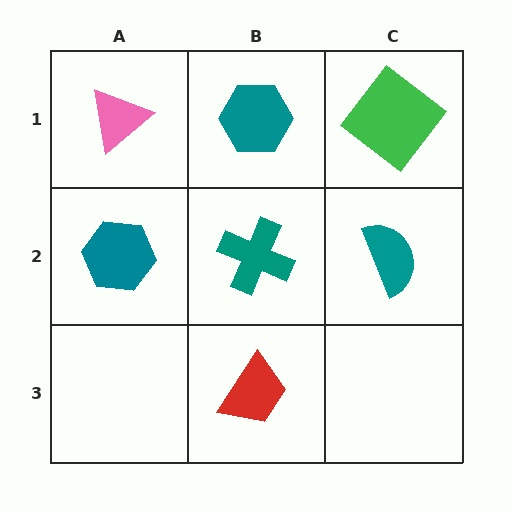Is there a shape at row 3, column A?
No, that cell is empty.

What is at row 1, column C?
A green diamond.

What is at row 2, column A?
A teal hexagon.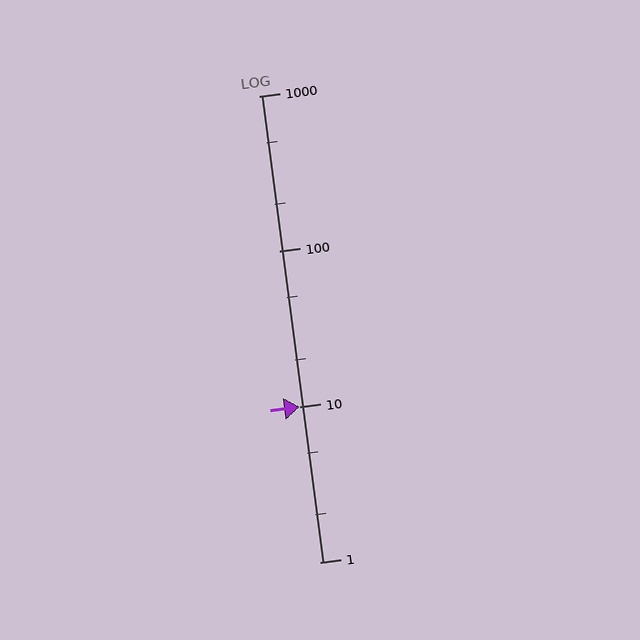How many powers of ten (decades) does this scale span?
The scale spans 3 decades, from 1 to 1000.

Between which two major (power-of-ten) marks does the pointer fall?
The pointer is between 10 and 100.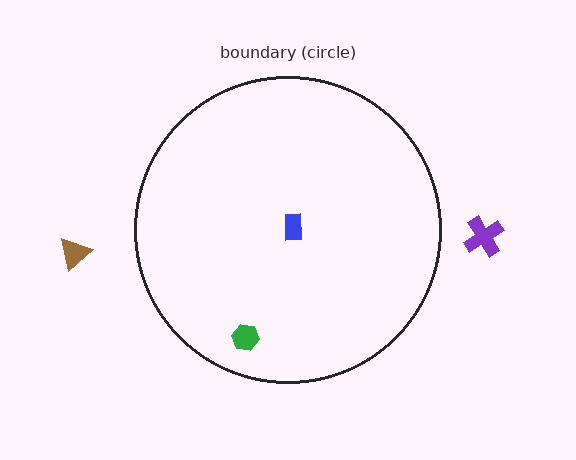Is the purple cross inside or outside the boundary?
Outside.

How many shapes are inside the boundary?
2 inside, 2 outside.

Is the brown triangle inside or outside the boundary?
Outside.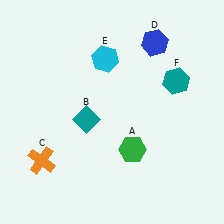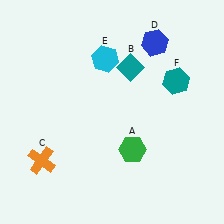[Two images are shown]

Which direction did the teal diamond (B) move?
The teal diamond (B) moved up.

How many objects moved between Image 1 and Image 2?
1 object moved between the two images.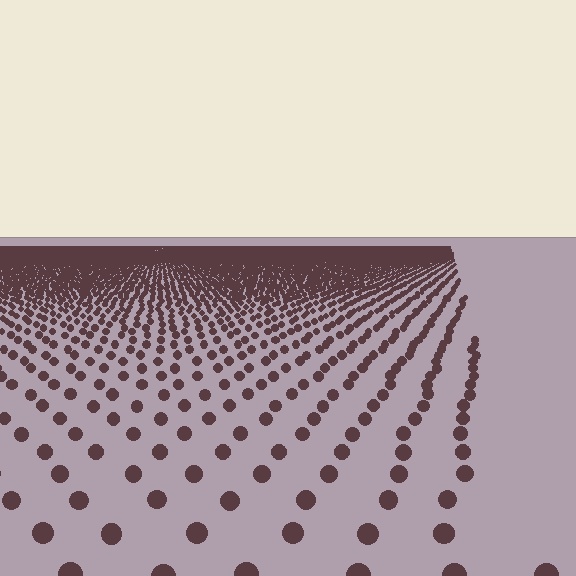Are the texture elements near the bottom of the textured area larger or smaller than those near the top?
Larger. Near the bottom, elements are closer to the viewer and appear at a bigger on-screen size.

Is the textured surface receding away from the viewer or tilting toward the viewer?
The surface is receding away from the viewer. Texture elements get smaller and denser toward the top.